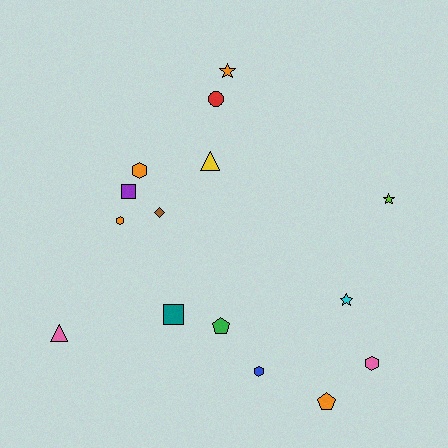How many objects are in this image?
There are 15 objects.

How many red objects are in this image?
There is 1 red object.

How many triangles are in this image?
There are 2 triangles.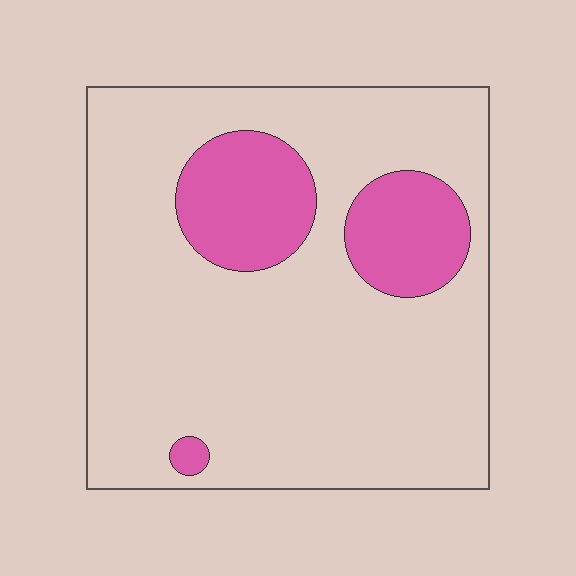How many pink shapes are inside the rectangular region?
3.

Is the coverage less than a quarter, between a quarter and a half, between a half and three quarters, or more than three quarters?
Less than a quarter.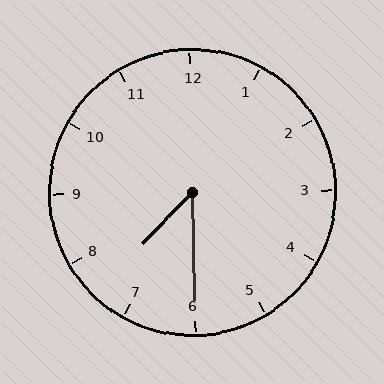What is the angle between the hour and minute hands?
Approximately 45 degrees.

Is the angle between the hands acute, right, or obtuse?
It is acute.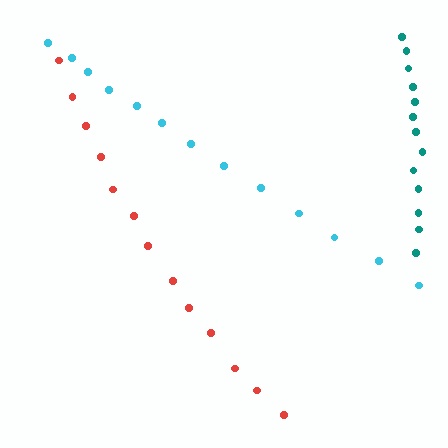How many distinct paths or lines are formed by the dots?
There are 3 distinct paths.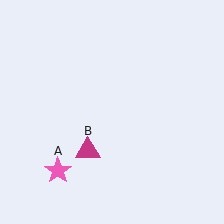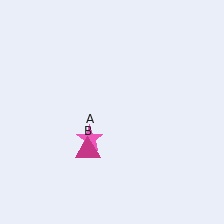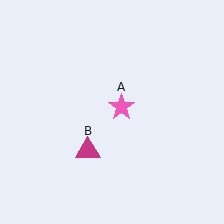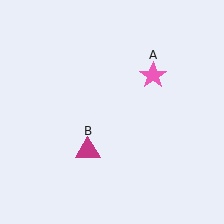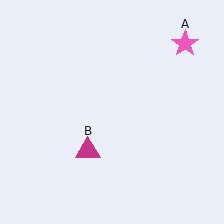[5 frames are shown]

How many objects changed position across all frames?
1 object changed position: pink star (object A).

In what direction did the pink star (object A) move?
The pink star (object A) moved up and to the right.